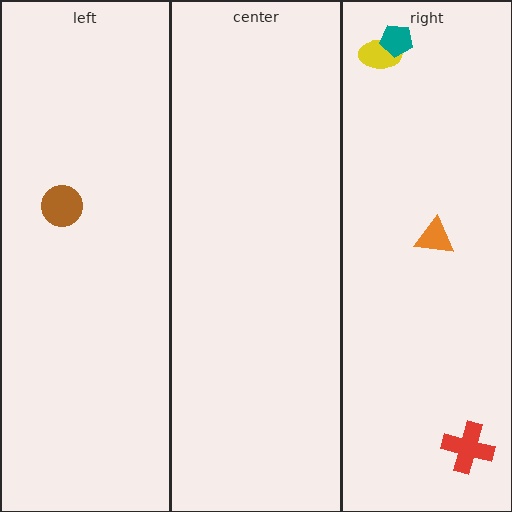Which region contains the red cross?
The right region.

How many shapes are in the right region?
4.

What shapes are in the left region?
The brown circle.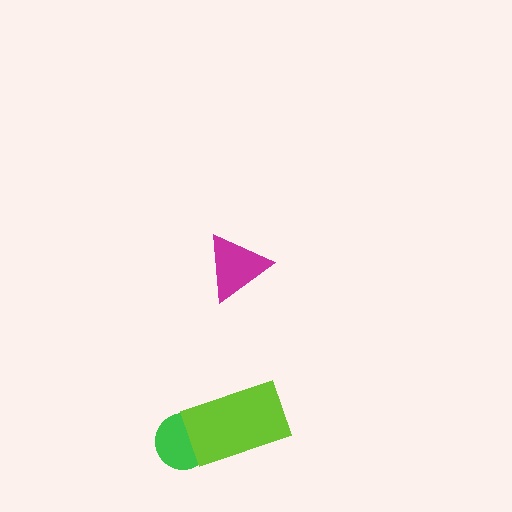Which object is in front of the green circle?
The lime rectangle is in front of the green circle.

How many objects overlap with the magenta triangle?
0 objects overlap with the magenta triangle.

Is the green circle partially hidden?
Yes, it is partially covered by another shape.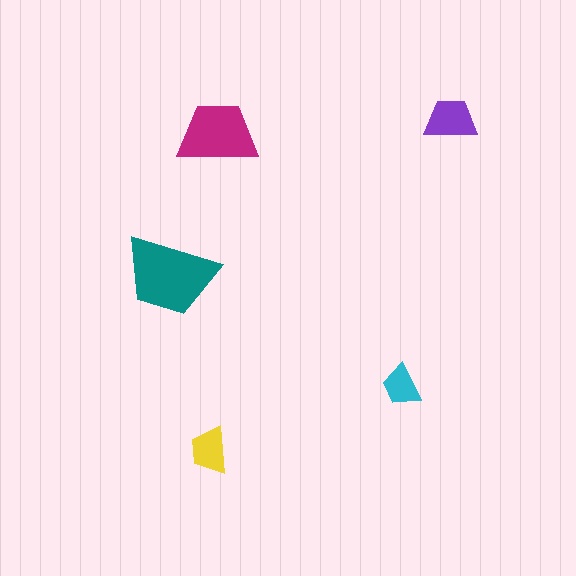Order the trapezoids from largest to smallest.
the teal one, the magenta one, the purple one, the yellow one, the cyan one.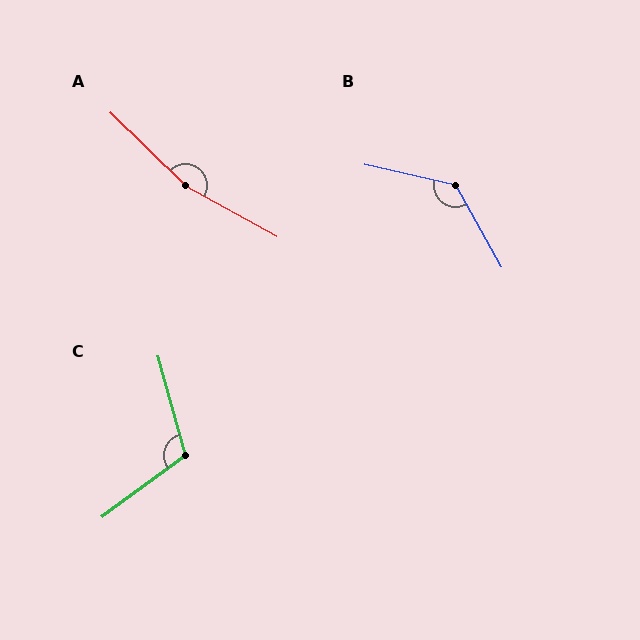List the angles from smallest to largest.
C (111°), B (132°), A (165°).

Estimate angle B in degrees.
Approximately 132 degrees.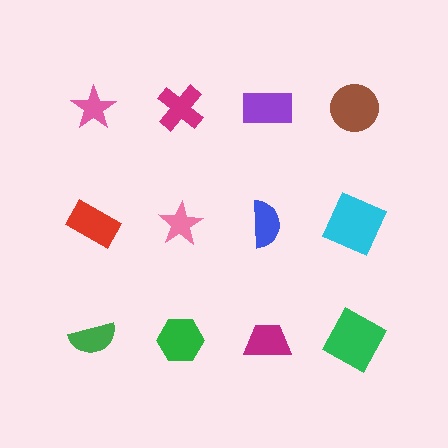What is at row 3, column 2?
A green hexagon.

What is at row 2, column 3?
A blue semicircle.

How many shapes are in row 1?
4 shapes.